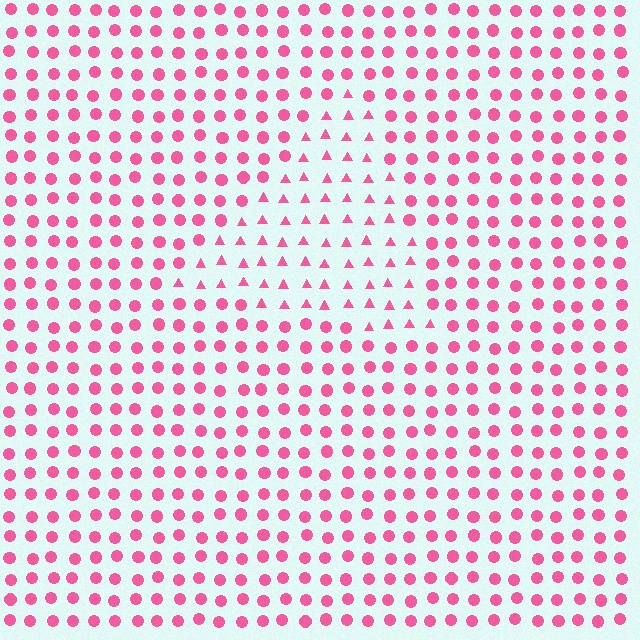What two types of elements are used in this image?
The image uses triangles inside the triangle region and circles outside it.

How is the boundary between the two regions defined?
The boundary is defined by a change in element shape: triangles inside vs. circles outside. All elements share the same color and spacing.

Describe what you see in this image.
The image is filled with small pink elements arranged in a uniform grid. A triangle-shaped region contains triangles, while the surrounding area contains circles. The boundary is defined purely by the change in element shape.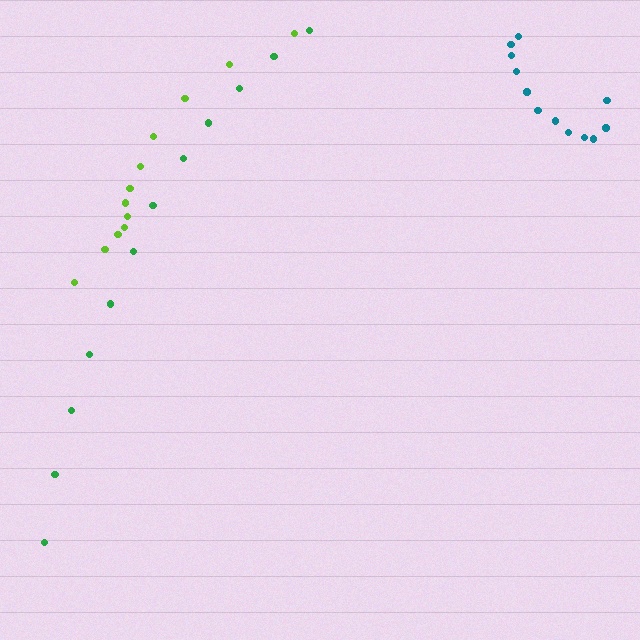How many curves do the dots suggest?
There are 3 distinct paths.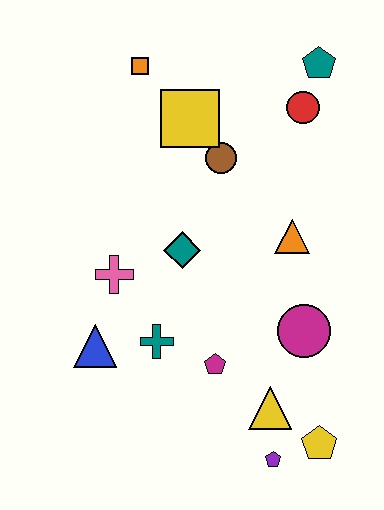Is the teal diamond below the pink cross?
No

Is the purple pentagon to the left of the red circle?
Yes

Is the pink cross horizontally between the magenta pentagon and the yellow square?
No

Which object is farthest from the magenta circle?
The orange square is farthest from the magenta circle.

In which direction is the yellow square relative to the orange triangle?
The yellow square is above the orange triangle.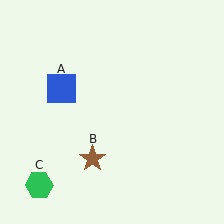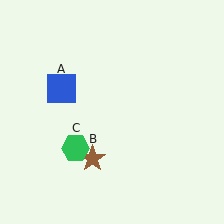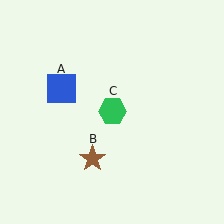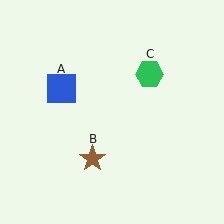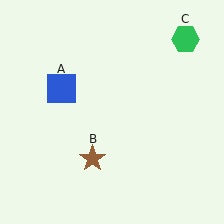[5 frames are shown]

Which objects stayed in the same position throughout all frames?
Blue square (object A) and brown star (object B) remained stationary.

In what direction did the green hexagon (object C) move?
The green hexagon (object C) moved up and to the right.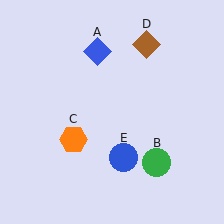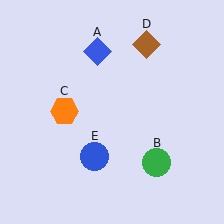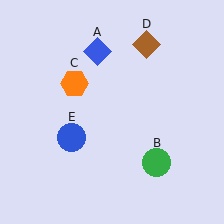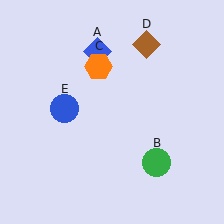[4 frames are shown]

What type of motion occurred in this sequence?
The orange hexagon (object C), blue circle (object E) rotated clockwise around the center of the scene.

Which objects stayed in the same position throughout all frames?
Blue diamond (object A) and green circle (object B) and brown diamond (object D) remained stationary.